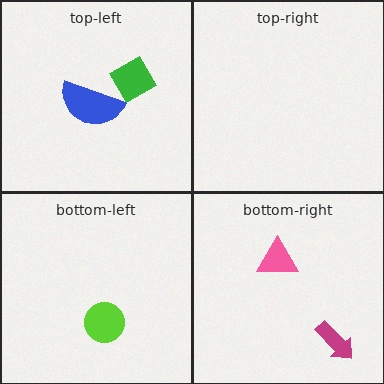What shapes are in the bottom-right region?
The pink triangle, the magenta arrow.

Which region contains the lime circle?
The bottom-left region.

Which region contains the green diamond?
The top-left region.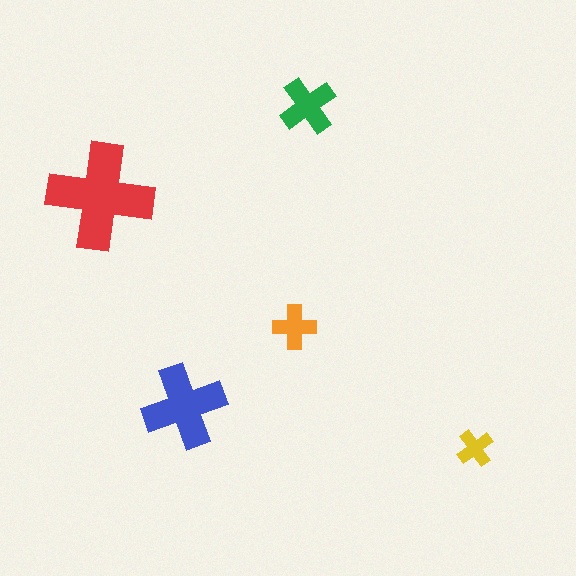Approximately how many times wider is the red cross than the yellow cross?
About 3 times wider.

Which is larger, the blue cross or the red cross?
The red one.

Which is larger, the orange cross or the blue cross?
The blue one.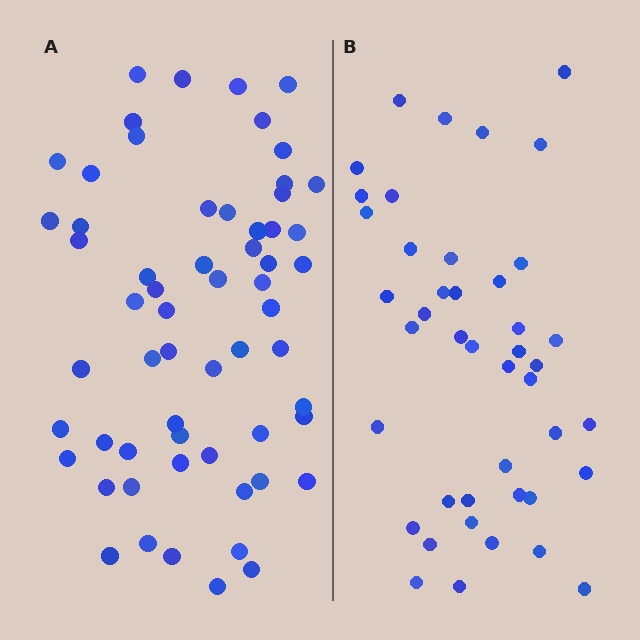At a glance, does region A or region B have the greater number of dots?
Region A (the left region) has more dots.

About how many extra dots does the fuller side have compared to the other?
Region A has approximately 15 more dots than region B.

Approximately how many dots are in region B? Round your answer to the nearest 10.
About 40 dots. (The exact count is 43, which rounds to 40.)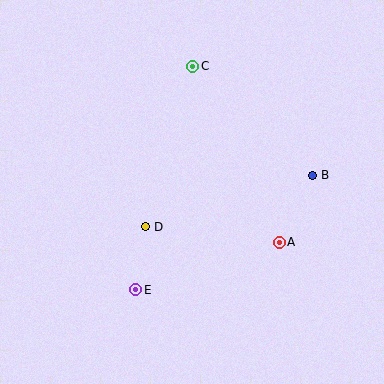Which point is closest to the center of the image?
Point D at (146, 227) is closest to the center.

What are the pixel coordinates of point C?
Point C is at (193, 66).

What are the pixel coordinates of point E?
Point E is at (136, 290).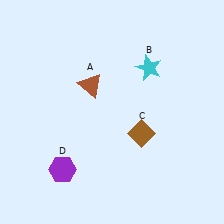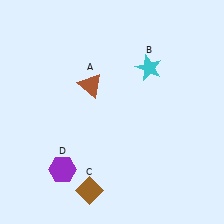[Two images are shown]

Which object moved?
The brown diamond (C) moved down.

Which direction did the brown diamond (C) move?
The brown diamond (C) moved down.